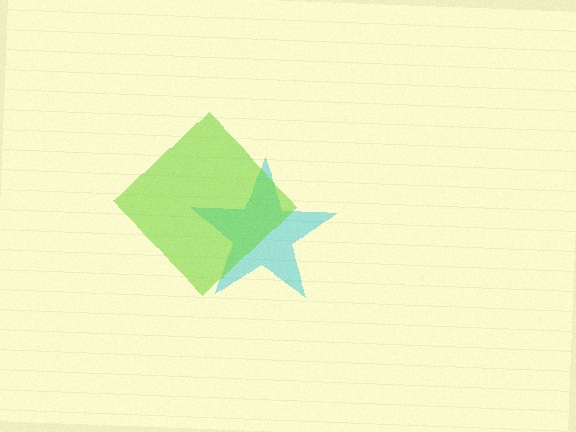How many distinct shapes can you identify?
There are 2 distinct shapes: a cyan star, a lime diamond.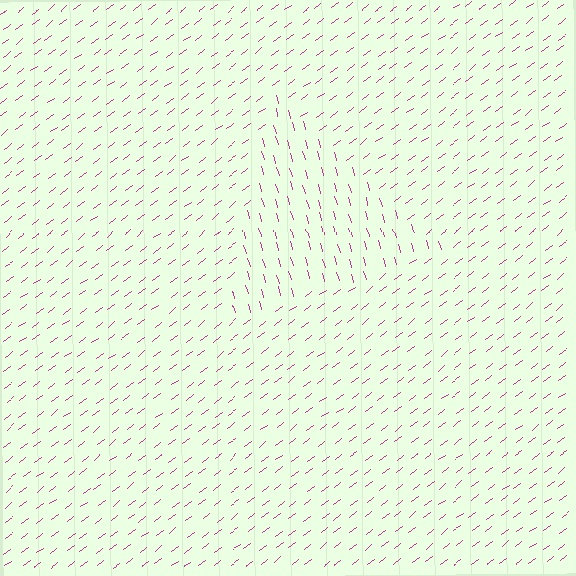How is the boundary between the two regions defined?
The boundary is defined purely by a change in line orientation (approximately 69 degrees difference). All lines are the same color and thickness.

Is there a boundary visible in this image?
Yes, there is a texture boundary formed by a change in line orientation.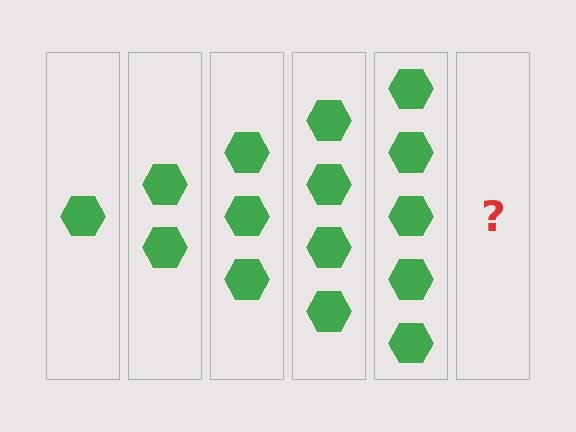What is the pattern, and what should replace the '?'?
The pattern is that each step adds one more hexagon. The '?' should be 6 hexagons.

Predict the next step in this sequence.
The next step is 6 hexagons.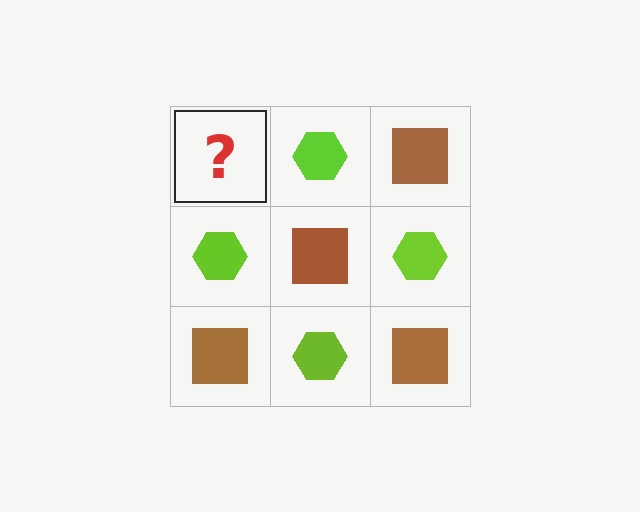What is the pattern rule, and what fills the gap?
The rule is that it alternates brown square and lime hexagon in a checkerboard pattern. The gap should be filled with a brown square.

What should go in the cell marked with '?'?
The missing cell should contain a brown square.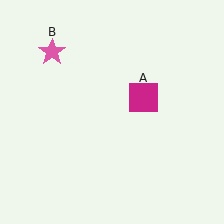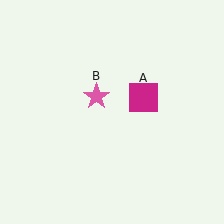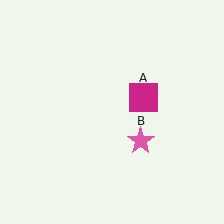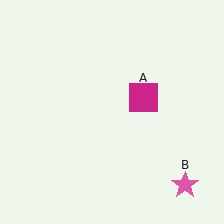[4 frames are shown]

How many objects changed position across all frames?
1 object changed position: pink star (object B).